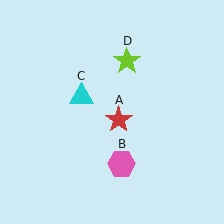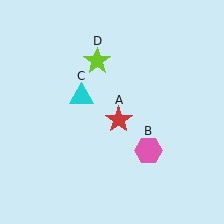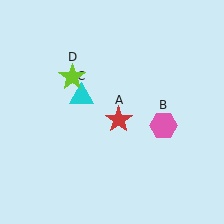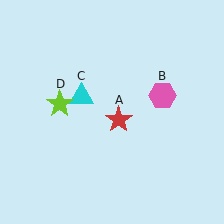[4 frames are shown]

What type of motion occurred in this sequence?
The pink hexagon (object B), lime star (object D) rotated counterclockwise around the center of the scene.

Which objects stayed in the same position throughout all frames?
Red star (object A) and cyan triangle (object C) remained stationary.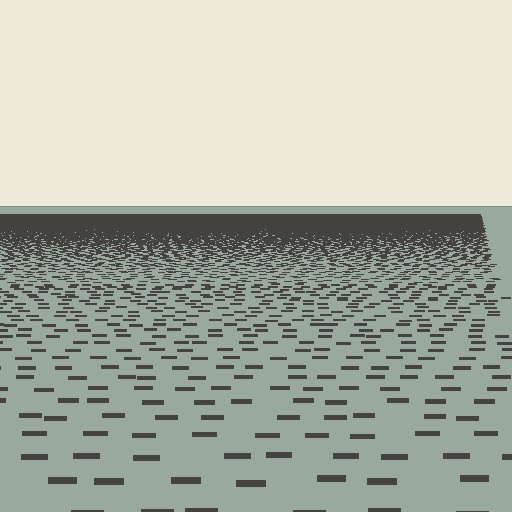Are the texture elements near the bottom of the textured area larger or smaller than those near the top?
Larger. Near the bottom, elements are closer to the viewer and appear at a bigger on-screen size.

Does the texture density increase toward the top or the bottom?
Density increases toward the top.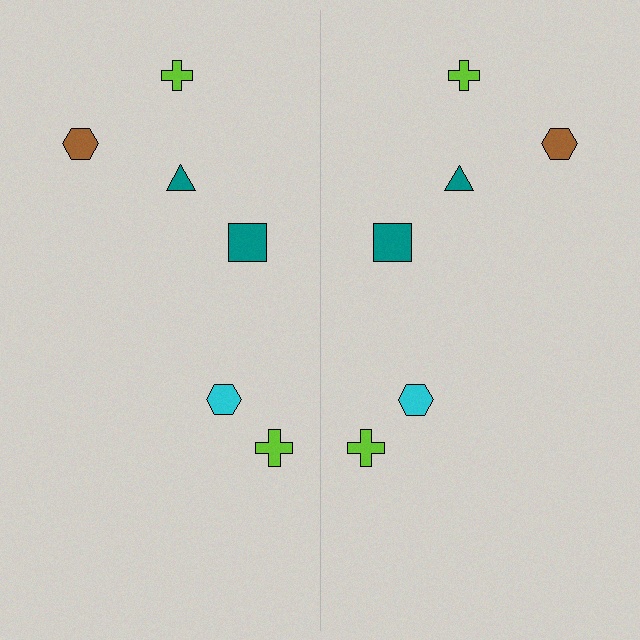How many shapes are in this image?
There are 12 shapes in this image.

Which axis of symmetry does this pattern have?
The pattern has a vertical axis of symmetry running through the center of the image.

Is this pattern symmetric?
Yes, this pattern has bilateral (reflection) symmetry.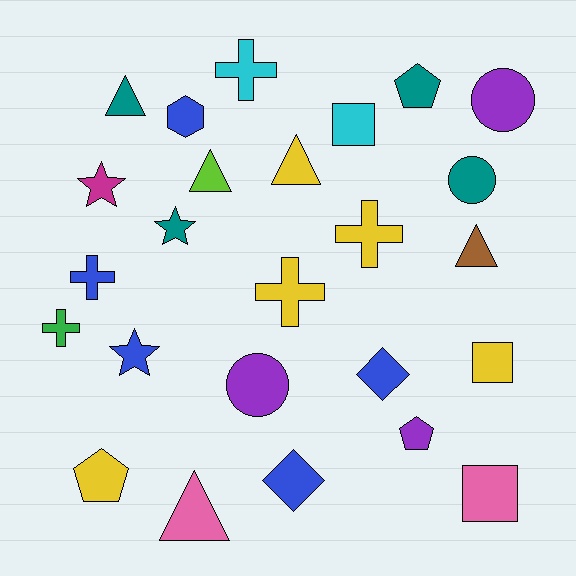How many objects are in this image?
There are 25 objects.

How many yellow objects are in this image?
There are 5 yellow objects.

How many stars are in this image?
There are 3 stars.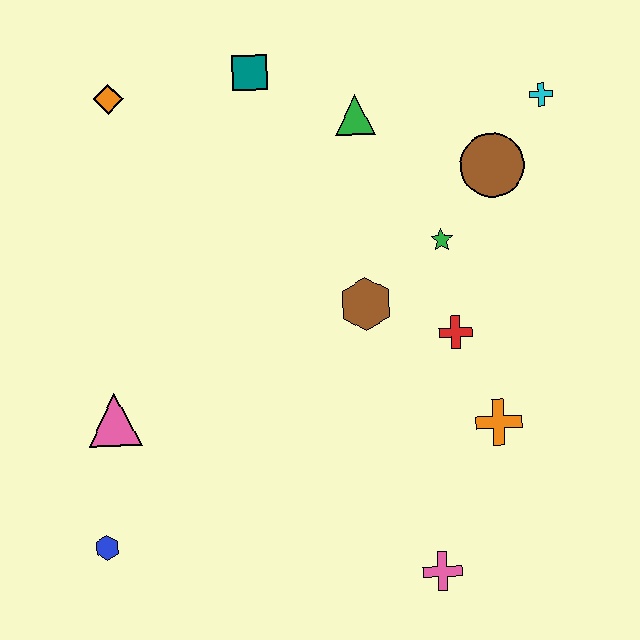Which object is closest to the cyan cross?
The brown circle is closest to the cyan cross.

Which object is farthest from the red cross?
The orange diamond is farthest from the red cross.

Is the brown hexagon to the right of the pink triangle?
Yes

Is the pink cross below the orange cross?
Yes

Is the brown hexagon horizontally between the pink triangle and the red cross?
Yes